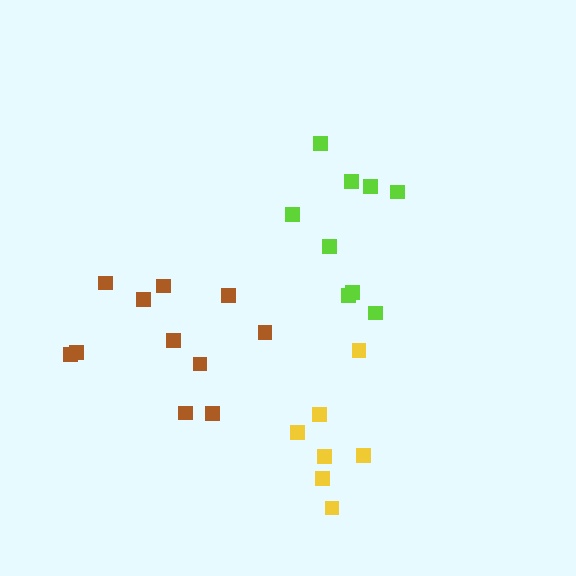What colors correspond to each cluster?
The clusters are colored: lime, yellow, brown.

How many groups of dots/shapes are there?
There are 3 groups.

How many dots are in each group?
Group 1: 9 dots, Group 2: 7 dots, Group 3: 11 dots (27 total).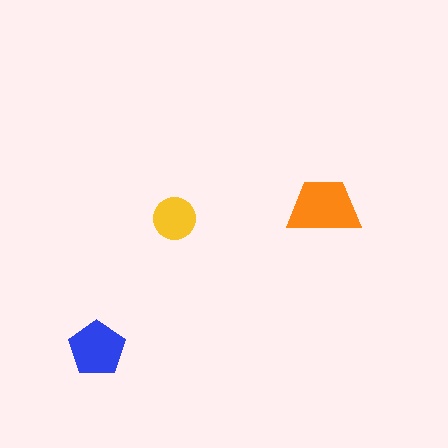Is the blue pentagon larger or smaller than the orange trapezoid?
Smaller.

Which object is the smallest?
The yellow circle.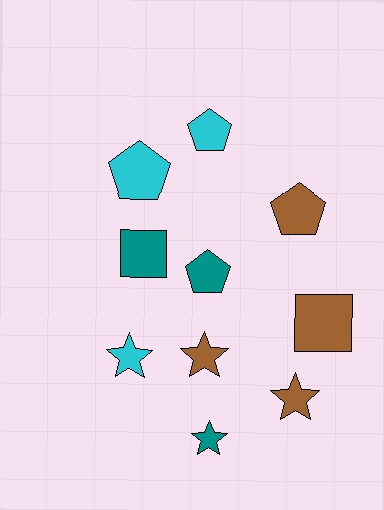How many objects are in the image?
There are 10 objects.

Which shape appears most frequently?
Star, with 4 objects.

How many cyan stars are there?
There is 1 cyan star.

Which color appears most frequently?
Brown, with 4 objects.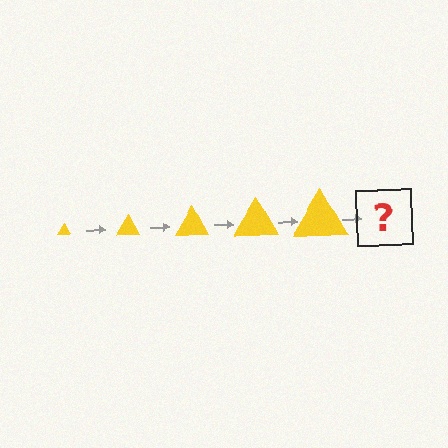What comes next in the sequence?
The next element should be a yellow triangle, larger than the previous one.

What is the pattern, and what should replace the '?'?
The pattern is that the triangle gets progressively larger each step. The '?' should be a yellow triangle, larger than the previous one.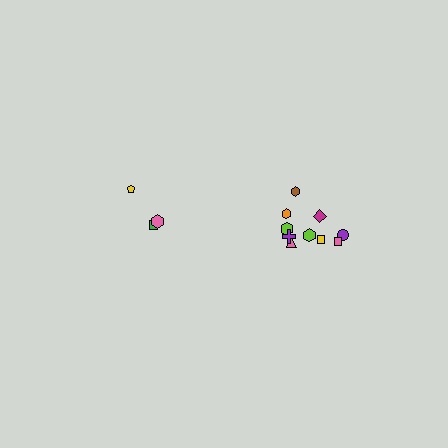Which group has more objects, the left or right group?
The right group.